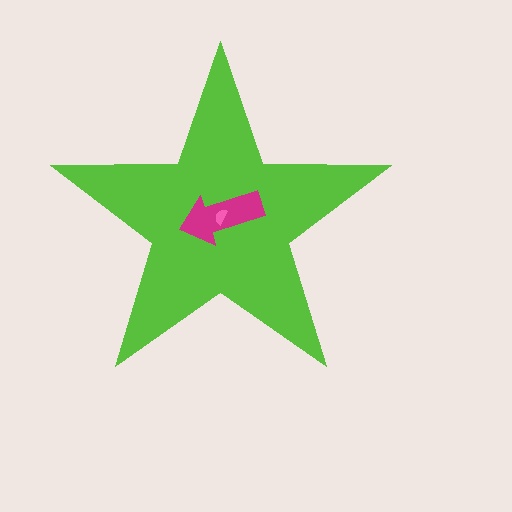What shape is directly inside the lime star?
The magenta arrow.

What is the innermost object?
The pink semicircle.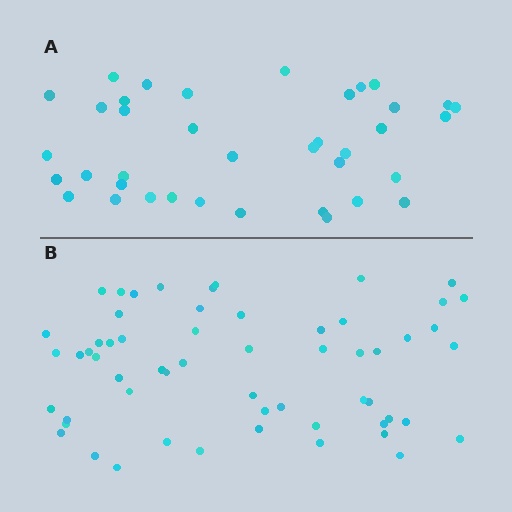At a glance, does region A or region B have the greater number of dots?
Region B (the bottom region) has more dots.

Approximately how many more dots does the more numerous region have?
Region B has approximately 20 more dots than region A.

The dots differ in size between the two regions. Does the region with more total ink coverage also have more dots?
No. Region A has more total ink coverage because its dots are larger, but region B actually contains more individual dots. Total area can be misleading — the number of items is what matters here.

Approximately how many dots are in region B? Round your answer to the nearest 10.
About 60 dots. (The exact count is 58, which rounds to 60.)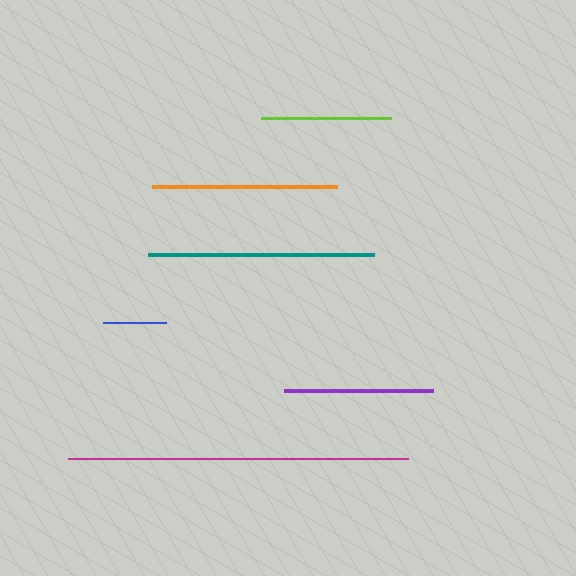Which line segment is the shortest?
The blue line is the shortest at approximately 63 pixels.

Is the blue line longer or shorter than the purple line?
The purple line is longer than the blue line.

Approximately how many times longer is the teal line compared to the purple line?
The teal line is approximately 1.5 times the length of the purple line.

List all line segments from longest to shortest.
From longest to shortest: magenta, teal, orange, purple, lime, blue.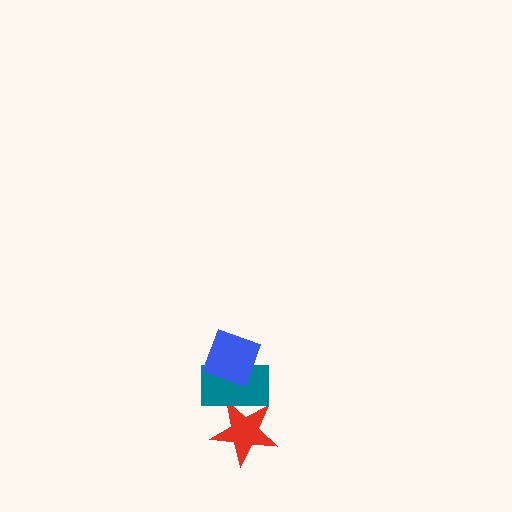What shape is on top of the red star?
The teal rectangle is on top of the red star.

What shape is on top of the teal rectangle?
The blue diamond is on top of the teal rectangle.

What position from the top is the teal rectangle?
The teal rectangle is 2nd from the top.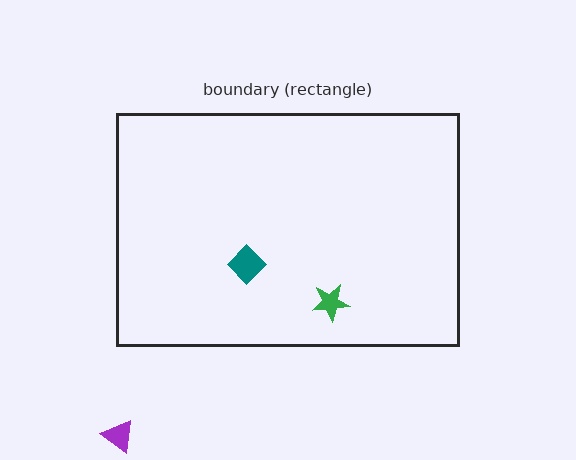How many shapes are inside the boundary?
2 inside, 1 outside.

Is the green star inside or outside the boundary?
Inside.